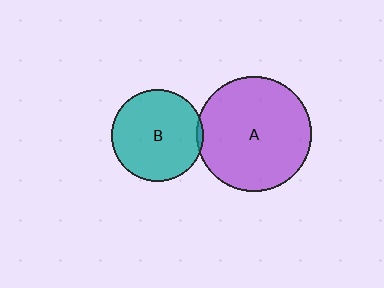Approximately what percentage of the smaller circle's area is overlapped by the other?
Approximately 5%.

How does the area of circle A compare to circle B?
Approximately 1.6 times.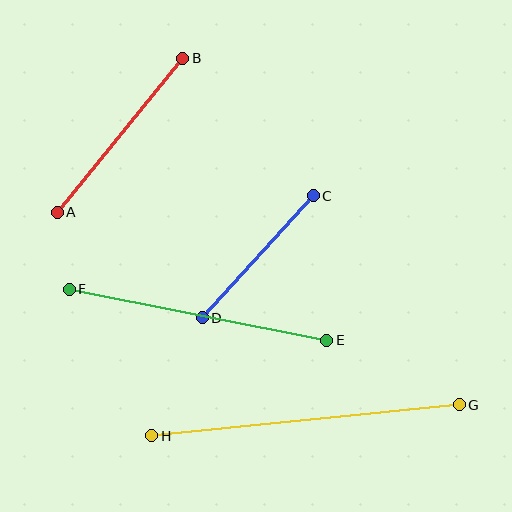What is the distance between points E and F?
The distance is approximately 262 pixels.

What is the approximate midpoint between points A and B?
The midpoint is at approximately (120, 135) pixels.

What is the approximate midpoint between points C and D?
The midpoint is at approximately (258, 257) pixels.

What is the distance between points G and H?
The distance is approximately 309 pixels.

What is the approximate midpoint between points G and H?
The midpoint is at approximately (306, 420) pixels.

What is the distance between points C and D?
The distance is approximately 165 pixels.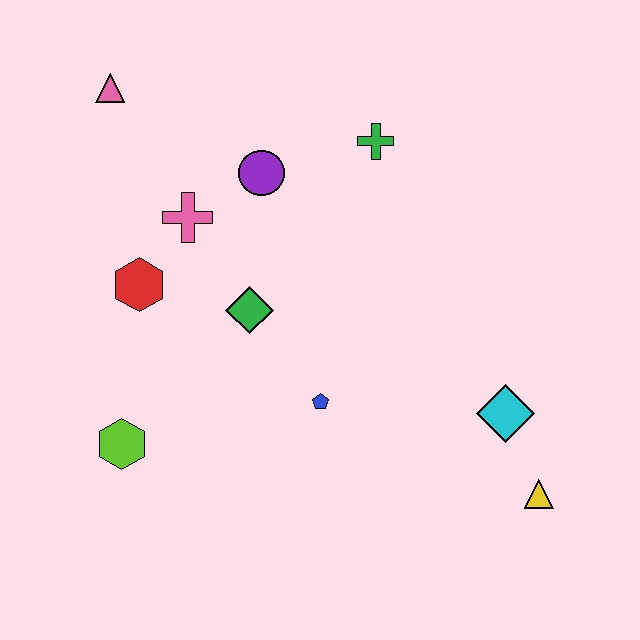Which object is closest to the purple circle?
The pink cross is closest to the purple circle.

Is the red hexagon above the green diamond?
Yes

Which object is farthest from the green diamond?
The yellow triangle is farthest from the green diamond.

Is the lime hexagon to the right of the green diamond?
No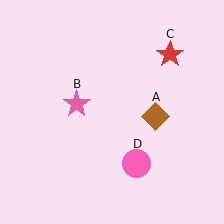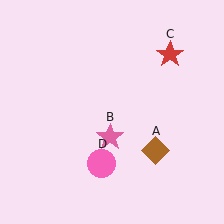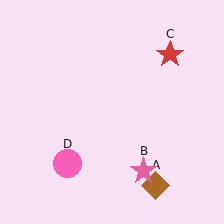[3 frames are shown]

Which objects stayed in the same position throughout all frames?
Red star (object C) remained stationary.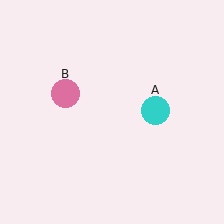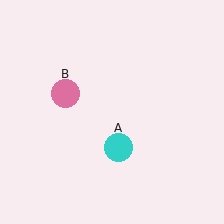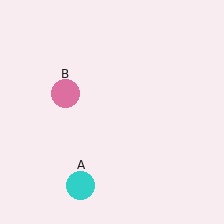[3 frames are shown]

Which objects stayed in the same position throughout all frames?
Pink circle (object B) remained stationary.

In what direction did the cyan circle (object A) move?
The cyan circle (object A) moved down and to the left.